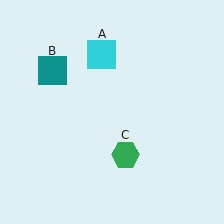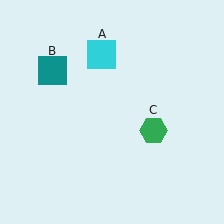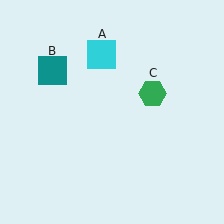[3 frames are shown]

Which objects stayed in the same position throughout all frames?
Cyan square (object A) and teal square (object B) remained stationary.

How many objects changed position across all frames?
1 object changed position: green hexagon (object C).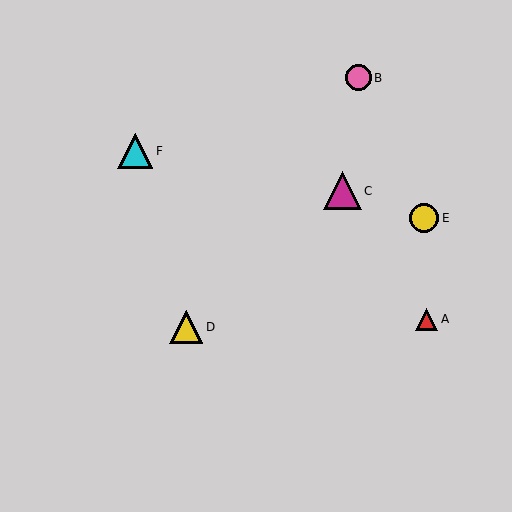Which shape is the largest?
The magenta triangle (labeled C) is the largest.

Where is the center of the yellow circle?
The center of the yellow circle is at (424, 218).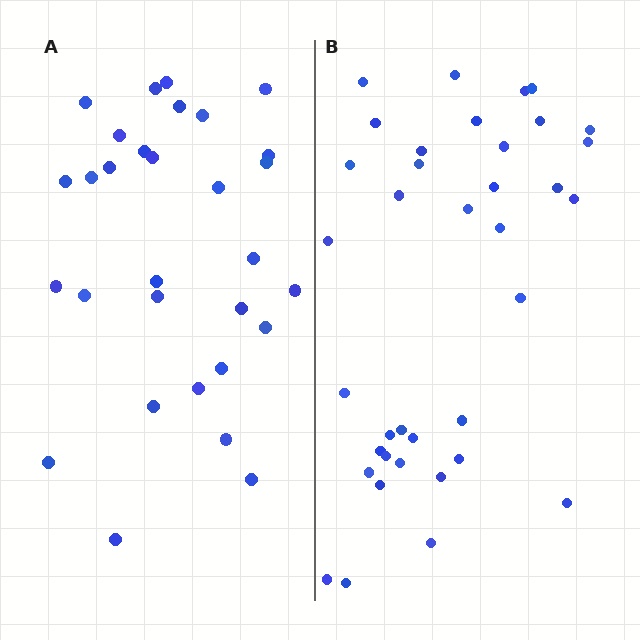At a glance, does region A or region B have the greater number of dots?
Region B (the right region) has more dots.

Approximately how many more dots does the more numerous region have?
Region B has roughly 8 or so more dots than region A.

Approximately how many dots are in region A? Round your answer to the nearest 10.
About 30 dots.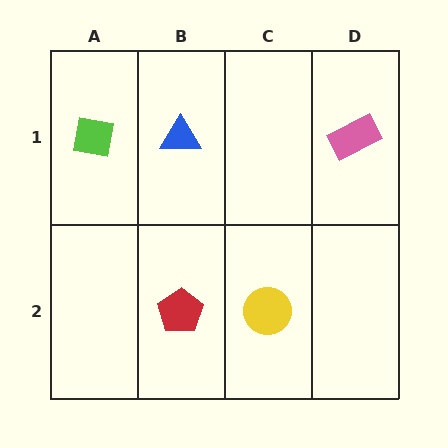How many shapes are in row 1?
3 shapes.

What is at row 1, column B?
A blue triangle.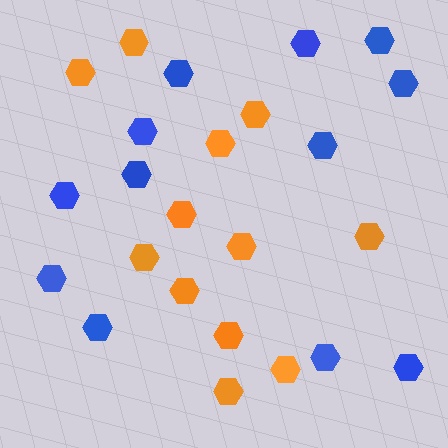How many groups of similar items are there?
There are 2 groups: one group of orange hexagons (12) and one group of blue hexagons (12).